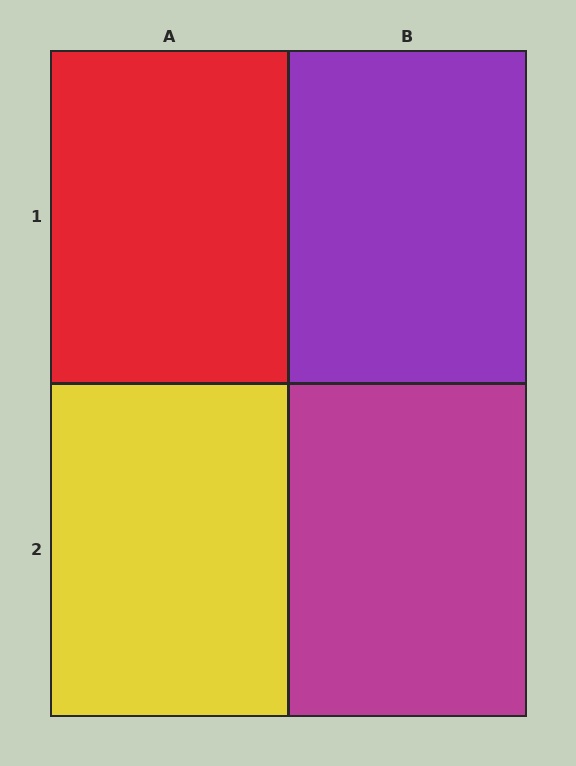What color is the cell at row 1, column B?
Purple.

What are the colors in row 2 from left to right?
Yellow, magenta.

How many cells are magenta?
1 cell is magenta.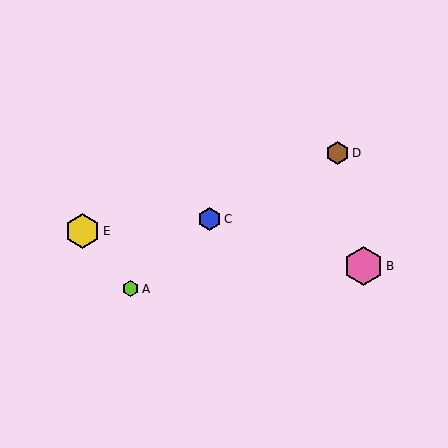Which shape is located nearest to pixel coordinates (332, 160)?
The brown hexagon (labeled D) at (337, 153) is nearest to that location.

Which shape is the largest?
The pink hexagon (labeled B) is the largest.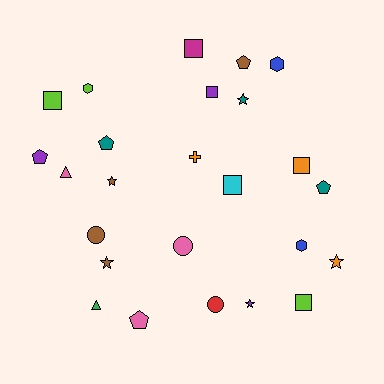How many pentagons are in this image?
There are 5 pentagons.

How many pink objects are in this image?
There are 3 pink objects.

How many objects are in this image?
There are 25 objects.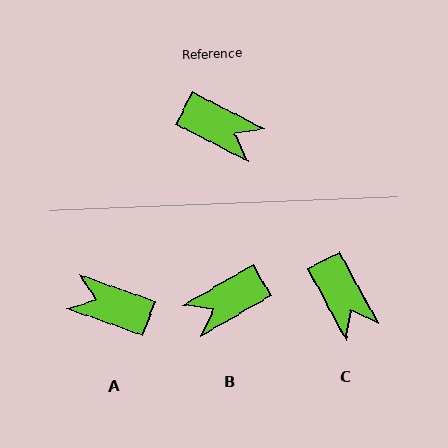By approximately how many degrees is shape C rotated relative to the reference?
Approximately 35 degrees clockwise.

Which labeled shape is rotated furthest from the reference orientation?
A, about 172 degrees away.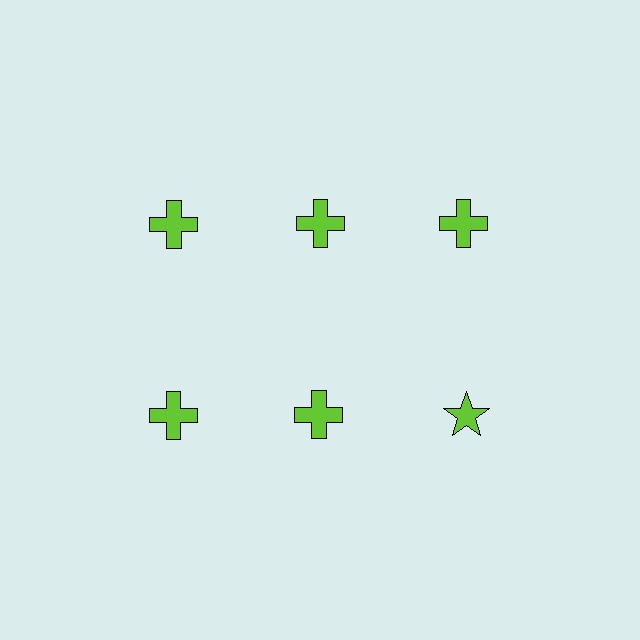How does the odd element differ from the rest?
It has a different shape: star instead of cross.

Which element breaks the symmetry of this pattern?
The lime star in the second row, center column breaks the symmetry. All other shapes are lime crosses.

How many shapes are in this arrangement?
There are 6 shapes arranged in a grid pattern.